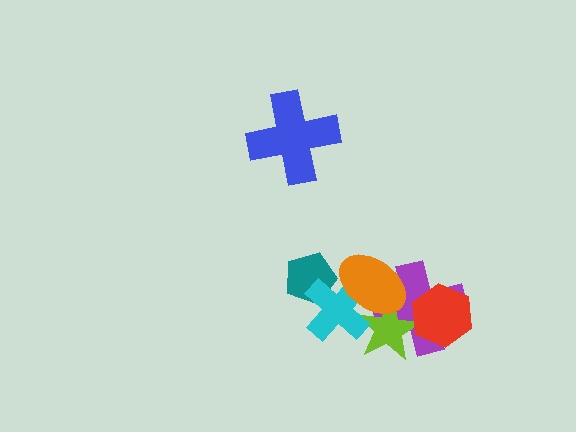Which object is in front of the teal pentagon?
The cyan cross is in front of the teal pentagon.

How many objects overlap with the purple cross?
3 objects overlap with the purple cross.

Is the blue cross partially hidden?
No, no other shape covers it.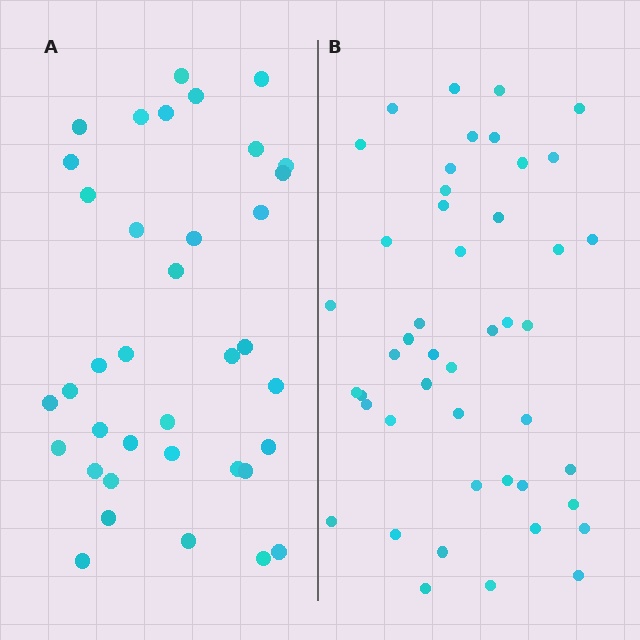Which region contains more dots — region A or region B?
Region B (the right region) has more dots.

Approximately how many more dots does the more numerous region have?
Region B has roughly 8 or so more dots than region A.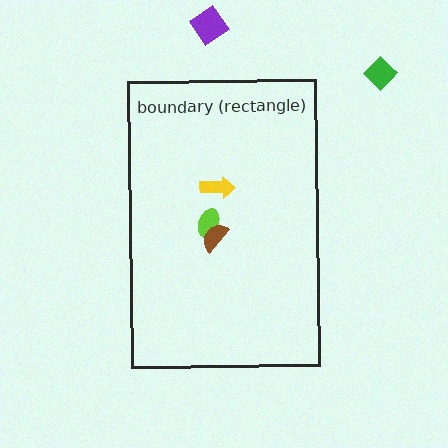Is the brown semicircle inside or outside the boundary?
Inside.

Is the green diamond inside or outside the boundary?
Outside.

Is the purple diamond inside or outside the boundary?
Outside.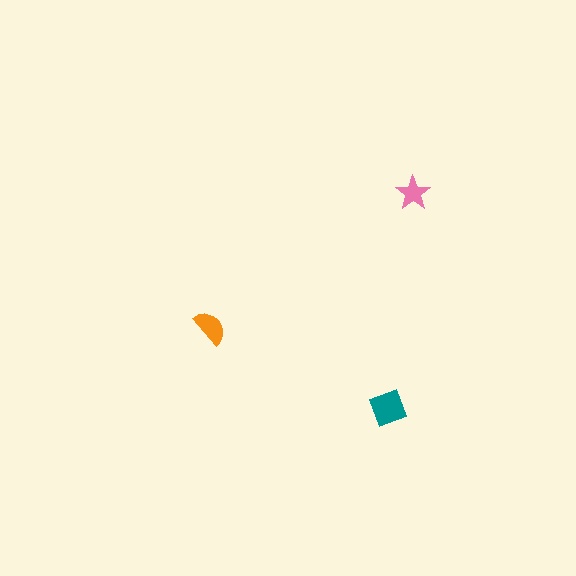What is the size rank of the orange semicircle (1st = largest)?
2nd.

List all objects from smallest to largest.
The pink star, the orange semicircle, the teal square.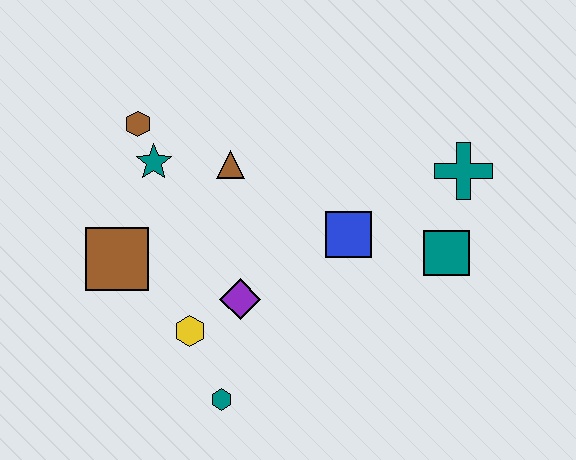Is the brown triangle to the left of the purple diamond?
Yes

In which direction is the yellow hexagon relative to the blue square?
The yellow hexagon is to the left of the blue square.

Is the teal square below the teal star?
Yes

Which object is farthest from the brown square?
The teal cross is farthest from the brown square.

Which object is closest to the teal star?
The brown hexagon is closest to the teal star.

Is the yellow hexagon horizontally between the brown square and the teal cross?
Yes